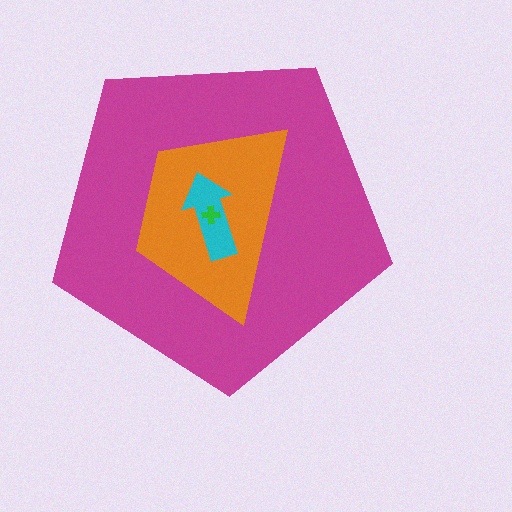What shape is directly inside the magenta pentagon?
The orange trapezoid.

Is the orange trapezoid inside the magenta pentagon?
Yes.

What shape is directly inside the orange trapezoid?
The cyan arrow.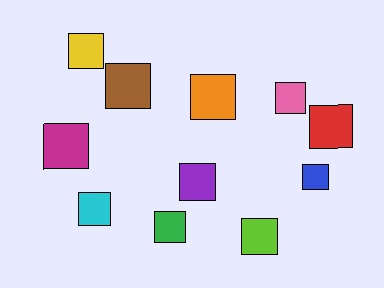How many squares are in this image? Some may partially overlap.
There are 11 squares.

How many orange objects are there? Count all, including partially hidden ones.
There is 1 orange object.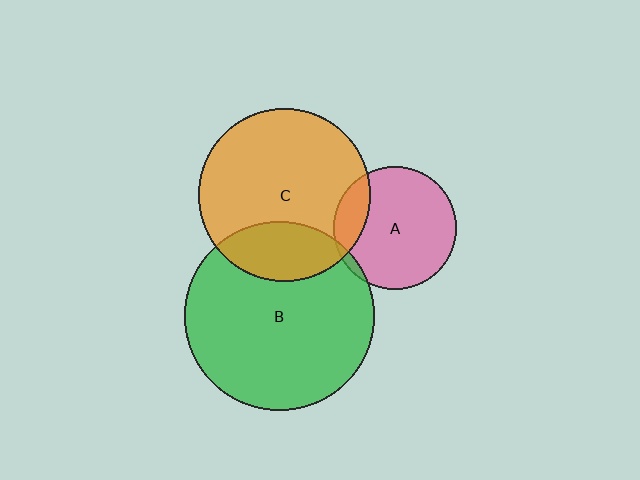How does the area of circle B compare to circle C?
Approximately 1.2 times.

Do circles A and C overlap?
Yes.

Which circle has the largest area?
Circle B (green).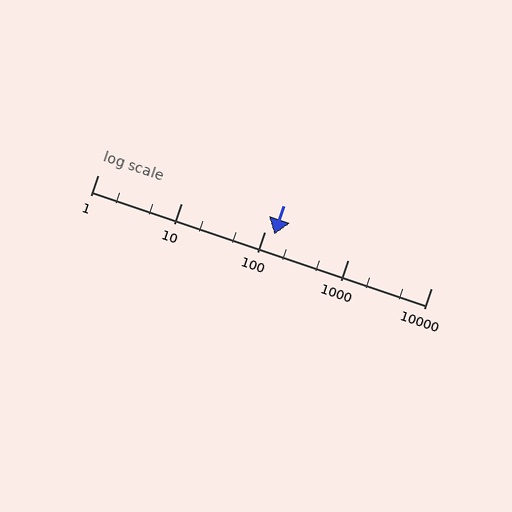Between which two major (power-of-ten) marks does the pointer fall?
The pointer is between 100 and 1000.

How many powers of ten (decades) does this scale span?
The scale spans 4 decades, from 1 to 10000.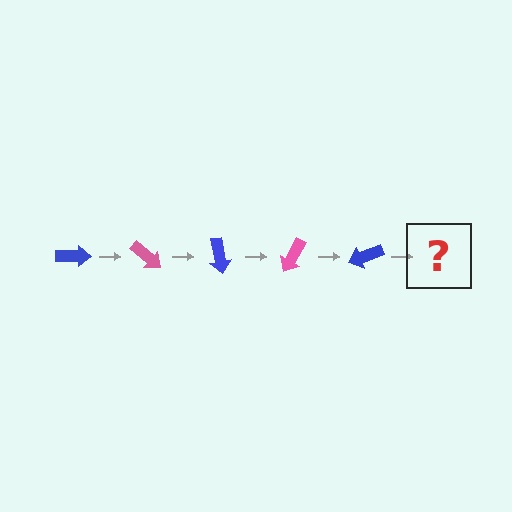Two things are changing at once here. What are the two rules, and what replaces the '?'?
The two rules are that it rotates 40 degrees each step and the color cycles through blue and pink. The '?' should be a pink arrow, rotated 200 degrees from the start.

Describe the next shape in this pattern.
It should be a pink arrow, rotated 200 degrees from the start.